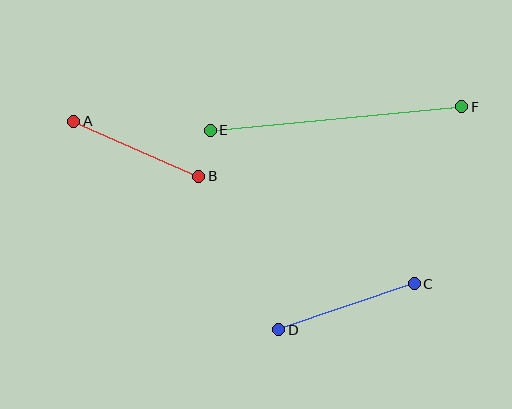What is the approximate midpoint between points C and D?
The midpoint is at approximately (347, 307) pixels.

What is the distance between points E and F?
The distance is approximately 252 pixels.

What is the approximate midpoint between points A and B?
The midpoint is at approximately (136, 149) pixels.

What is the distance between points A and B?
The distance is approximately 137 pixels.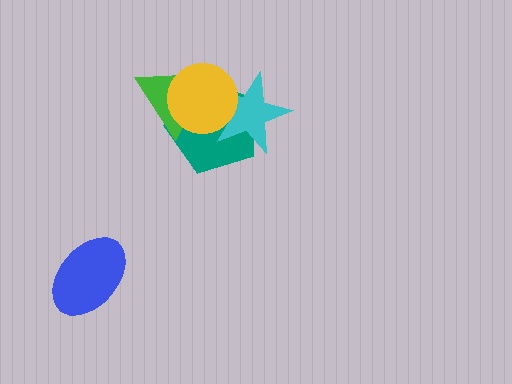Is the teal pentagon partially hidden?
Yes, it is partially covered by another shape.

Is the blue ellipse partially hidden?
No, no other shape covers it.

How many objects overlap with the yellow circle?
3 objects overlap with the yellow circle.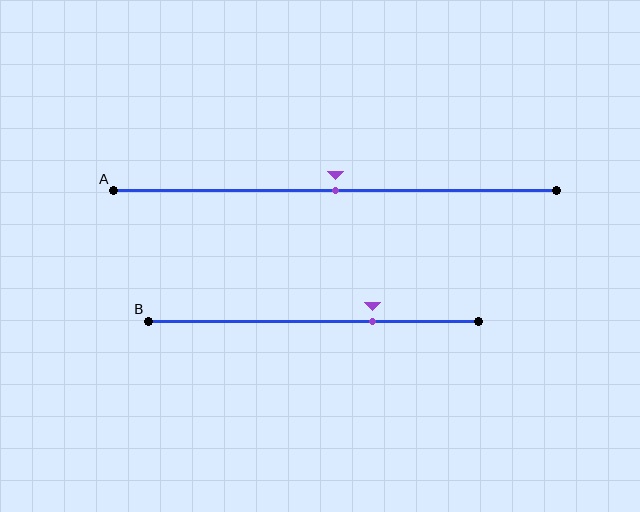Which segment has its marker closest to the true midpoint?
Segment A has its marker closest to the true midpoint.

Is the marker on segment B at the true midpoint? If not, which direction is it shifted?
No, the marker on segment B is shifted to the right by about 18% of the segment length.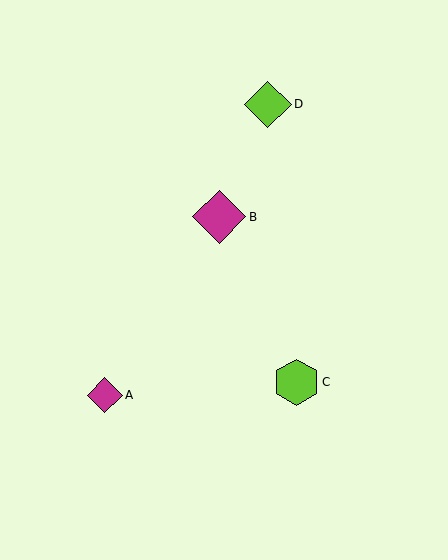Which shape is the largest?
The magenta diamond (labeled B) is the largest.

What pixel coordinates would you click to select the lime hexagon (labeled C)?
Click at (297, 382) to select the lime hexagon C.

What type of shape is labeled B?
Shape B is a magenta diamond.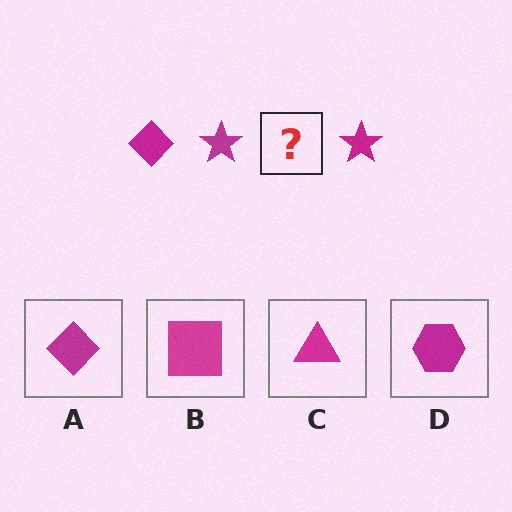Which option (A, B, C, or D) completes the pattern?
A.